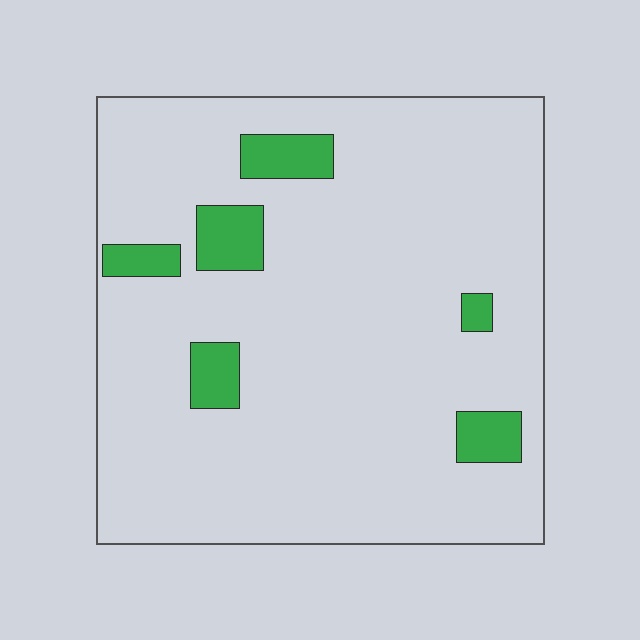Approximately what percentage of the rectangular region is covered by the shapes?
Approximately 10%.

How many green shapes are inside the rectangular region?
6.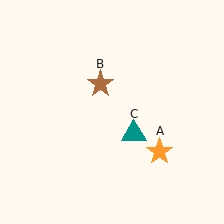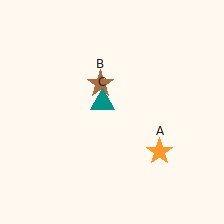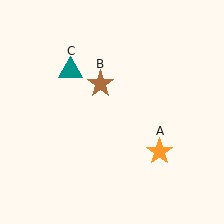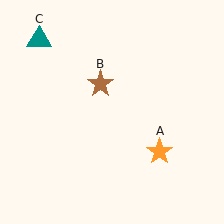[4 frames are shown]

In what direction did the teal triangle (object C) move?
The teal triangle (object C) moved up and to the left.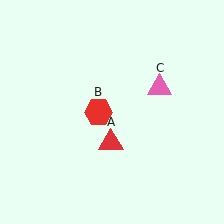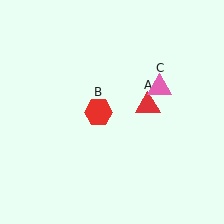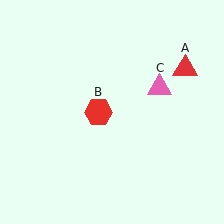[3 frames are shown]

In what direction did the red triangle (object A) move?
The red triangle (object A) moved up and to the right.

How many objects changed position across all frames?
1 object changed position: red triangle (object A).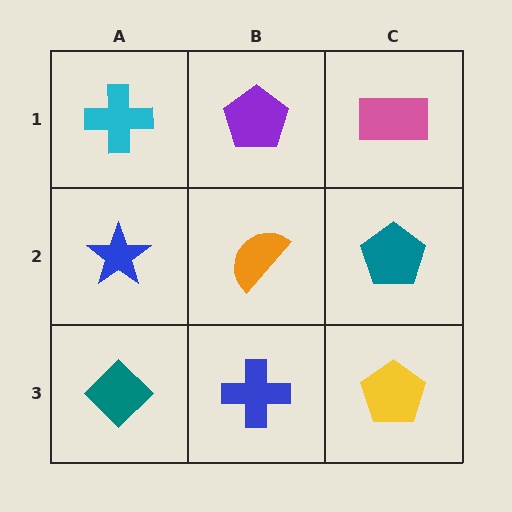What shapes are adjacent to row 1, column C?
A teal pentagon (row 2, column C), a purple pentagon (row 1, column B).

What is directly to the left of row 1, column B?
A cyan cross.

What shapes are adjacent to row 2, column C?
A pink rectangle (row 1, column C), a yellow pentagon (row 3, column C), an orange semicircle (row 2, column B).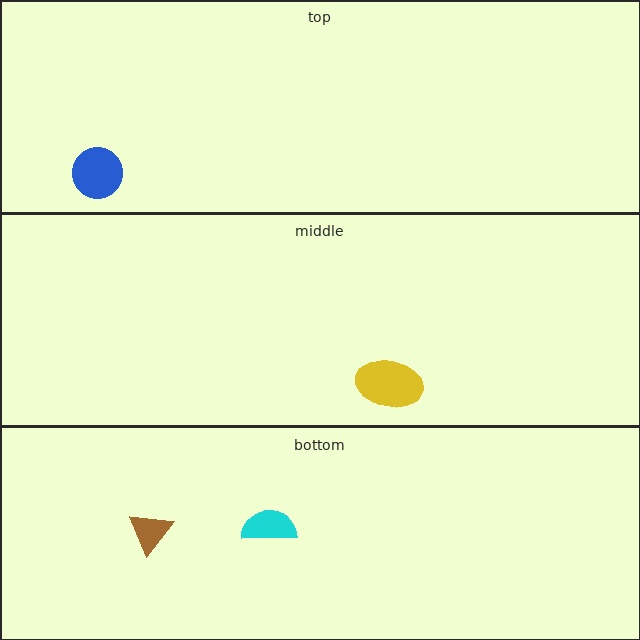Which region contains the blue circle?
The top region.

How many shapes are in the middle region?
1.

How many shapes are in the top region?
1.